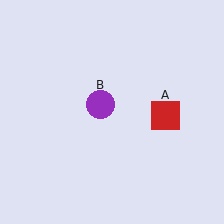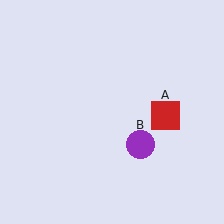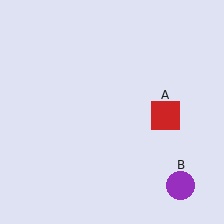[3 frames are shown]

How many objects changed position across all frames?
1 object changed position: purple circle (object B).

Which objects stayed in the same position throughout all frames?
Red square (object A) remained stationary.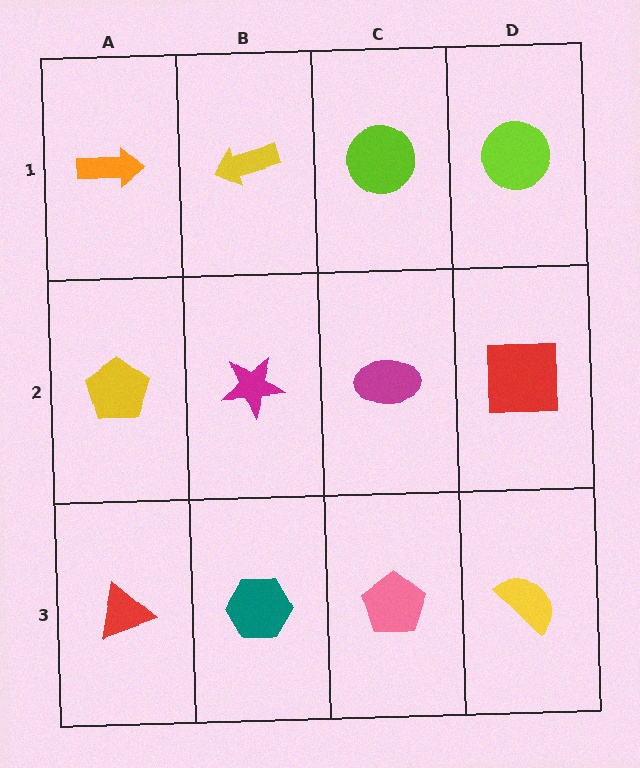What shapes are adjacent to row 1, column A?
A yellow pentagon (row 2, column A), a yellow arrow (row 1, column B).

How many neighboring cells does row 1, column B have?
3.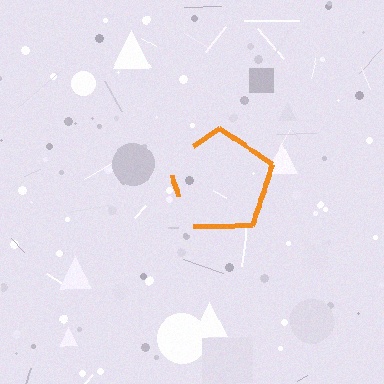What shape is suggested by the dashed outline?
The dashed outline suggests a pentagon.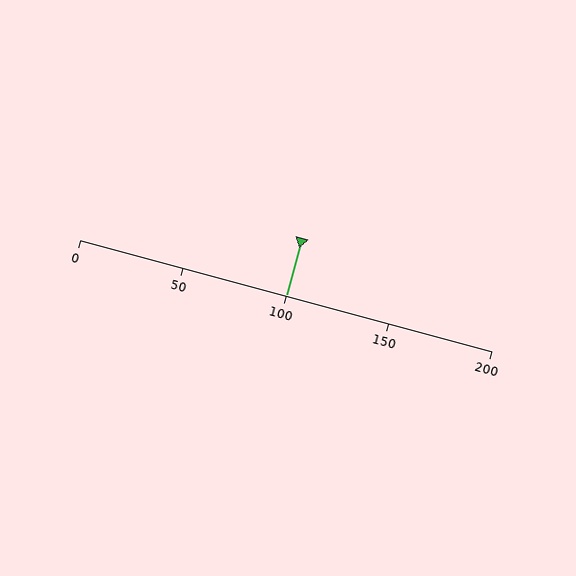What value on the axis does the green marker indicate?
The marker indicates approximately 100.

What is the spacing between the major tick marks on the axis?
The major ticks are spaced 50 apart.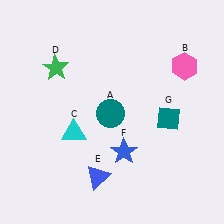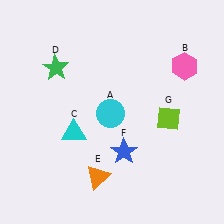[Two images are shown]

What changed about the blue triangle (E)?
In Image 1, E is blue. In Image 2, it changed to orange.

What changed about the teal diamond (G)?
In Image 1, G is teal. In Image 2, it changed to lime.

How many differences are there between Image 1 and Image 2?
There are 3 differences between the two images.